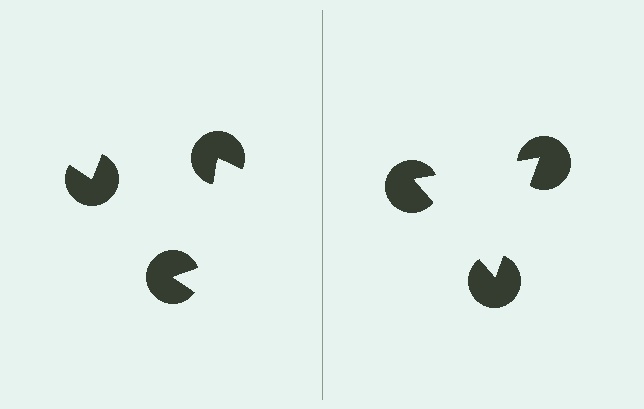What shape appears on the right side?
An illusory triangle.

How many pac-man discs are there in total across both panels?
6 — 3 on each side.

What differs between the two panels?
The pac-man discs are positioned identically on both sides; only the wedge orientations differ. On the right they align to a triangle; on the left they are misaligned.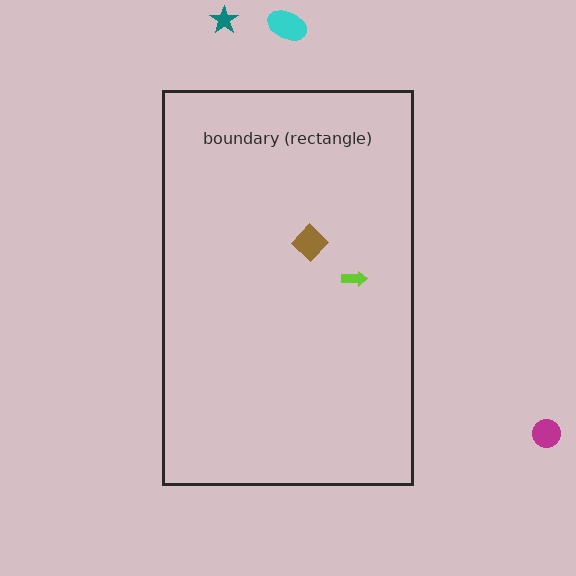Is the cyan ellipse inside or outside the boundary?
Outside.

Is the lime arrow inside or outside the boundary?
Inside.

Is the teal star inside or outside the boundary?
Outside.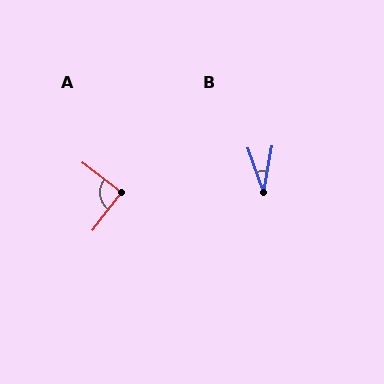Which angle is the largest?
A, at approximately 90 degrees.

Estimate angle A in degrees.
Approximately 90 degrees.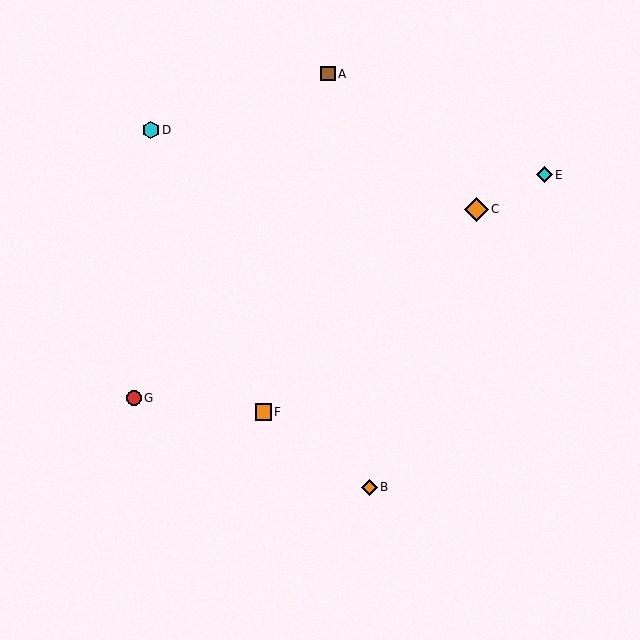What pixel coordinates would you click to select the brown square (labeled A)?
Click at (328, 74) to select the brown square A.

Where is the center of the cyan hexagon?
The center of the cyan hexagon is at (151, 130).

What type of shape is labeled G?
Shape G is a red circle.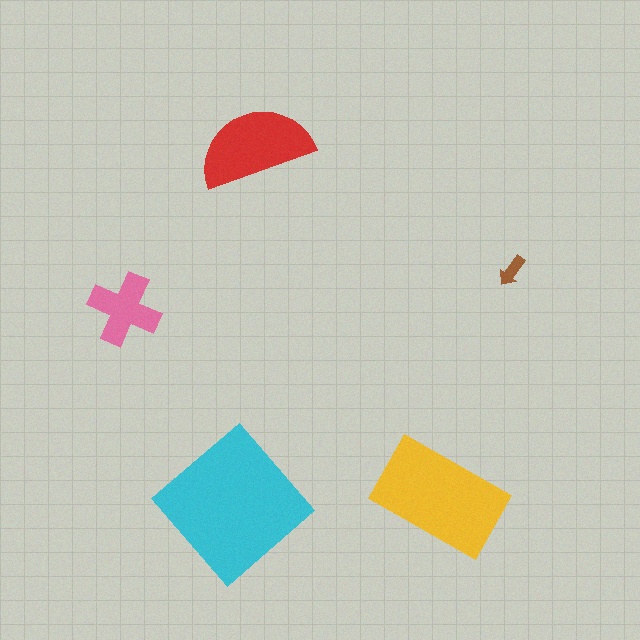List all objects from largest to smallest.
The cyan diamond, the yellow rectangle, the red semicircle, the pink cross, the brown arrow.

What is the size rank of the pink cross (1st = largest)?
4th.